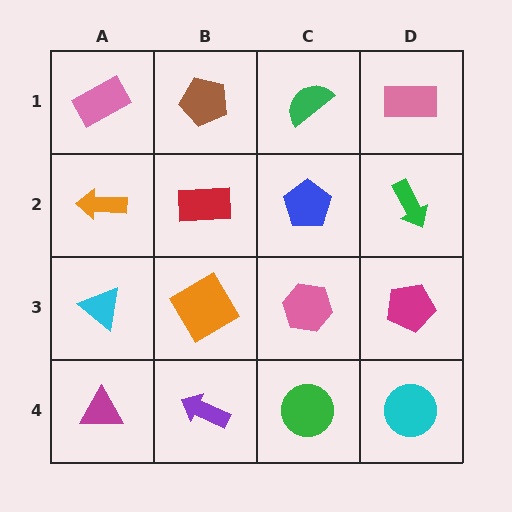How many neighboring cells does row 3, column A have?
3.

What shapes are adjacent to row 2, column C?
A green semicircle (row 1, column C), a pink hexagon (row 3, column C), a red rectangle (row 2, column B), a green arrow (row 2, column D).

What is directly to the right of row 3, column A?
An orange diamond.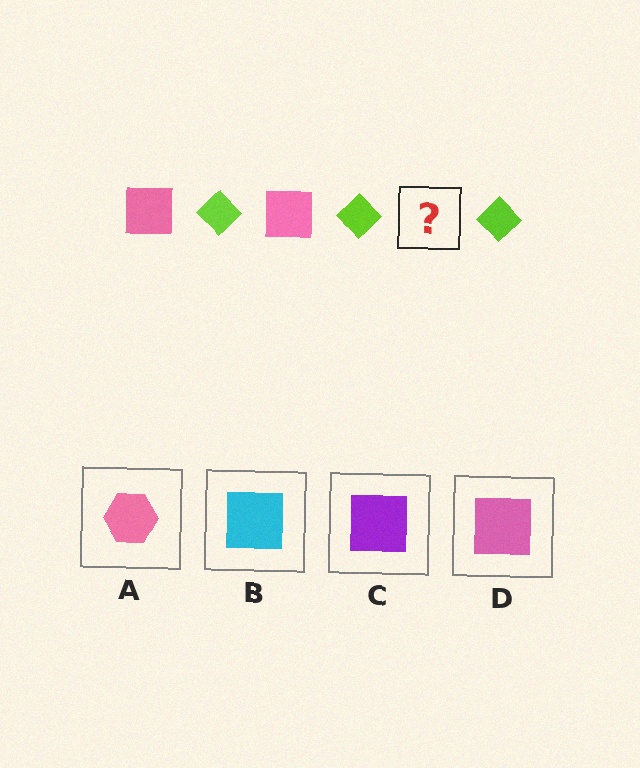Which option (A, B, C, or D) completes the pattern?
D.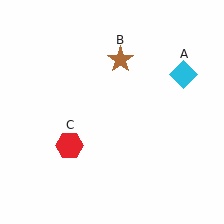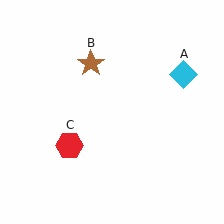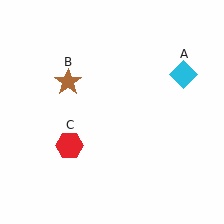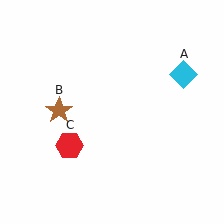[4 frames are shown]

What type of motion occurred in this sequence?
The brown star (object B) rotated counterclockwise around the center of the scene.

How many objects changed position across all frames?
1 object changed position: brown star (object B).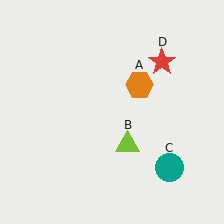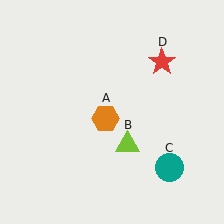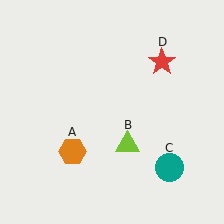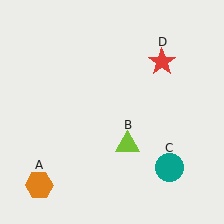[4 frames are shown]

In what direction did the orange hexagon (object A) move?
The orange hexagon (object A) moved down and to the left.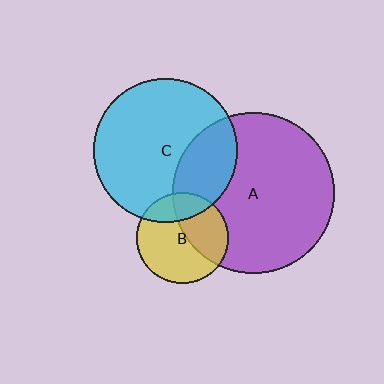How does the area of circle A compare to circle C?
Approximately 1.2 times.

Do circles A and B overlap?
Yes.